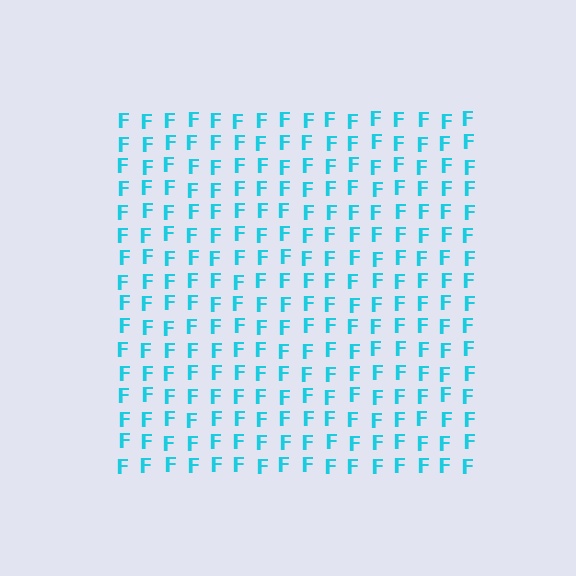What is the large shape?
The large shape is a square.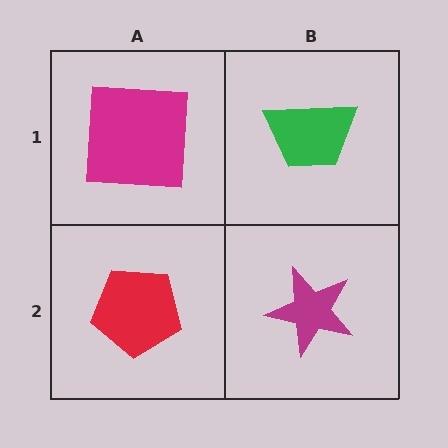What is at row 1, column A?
A magenta square.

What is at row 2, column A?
A red pentagon.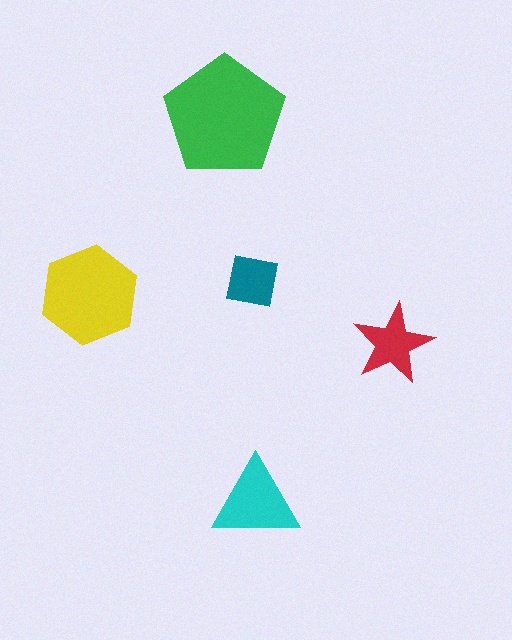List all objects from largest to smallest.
The green pentagon, the yellow hexagon, the cyan triangle, the red star, the teal square.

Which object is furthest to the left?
The yellow hexagon is leftmost.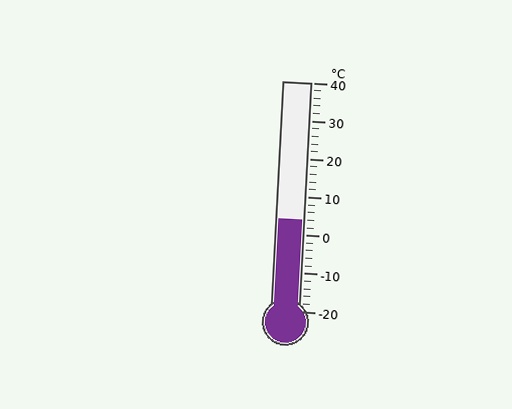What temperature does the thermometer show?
The thermometer shows approximately 4°C.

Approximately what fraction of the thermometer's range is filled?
The thermometer is filled to approximately 40% of its range.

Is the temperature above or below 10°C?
The temperature is below 10°C.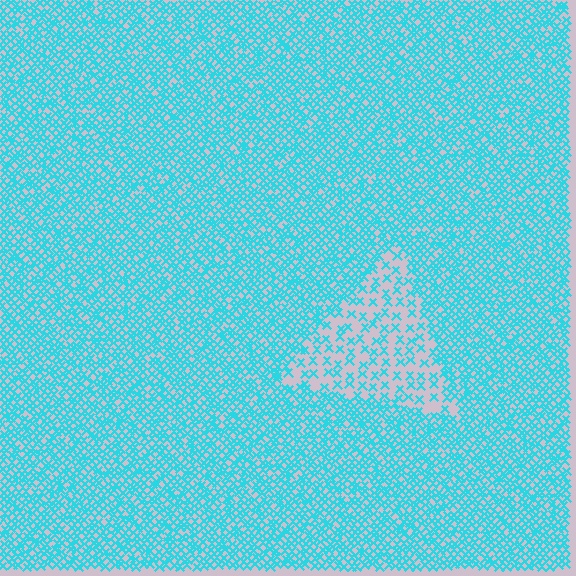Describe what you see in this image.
The image contains small cyan elements arranged at two different densities. A triangle-shaped region is visible where the elements are less densely packed than the surrounding area.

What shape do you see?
I see a triangle.